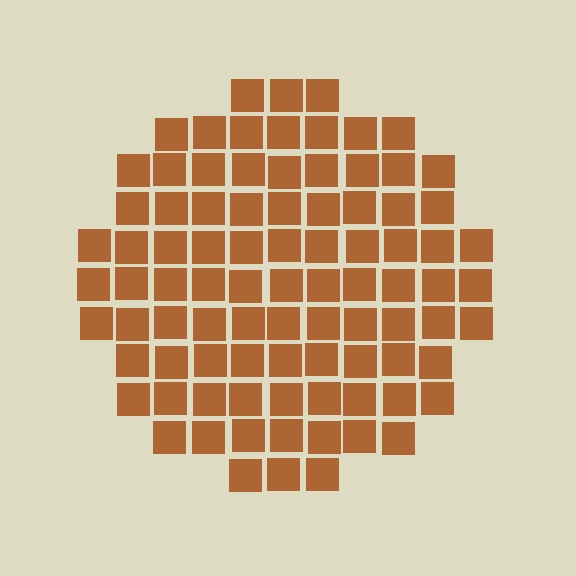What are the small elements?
The small elements are squares.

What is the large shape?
The large shape is a circle.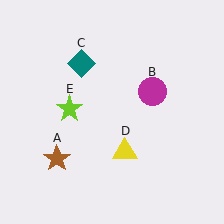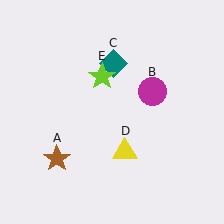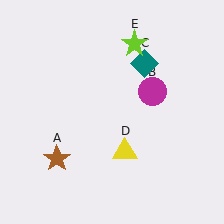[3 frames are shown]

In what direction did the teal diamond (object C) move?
The teal diamond (object C) moved right.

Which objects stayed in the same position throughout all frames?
Brown star (object A) and magenta circle (object B) and yellow triangle (object D) remained stationary.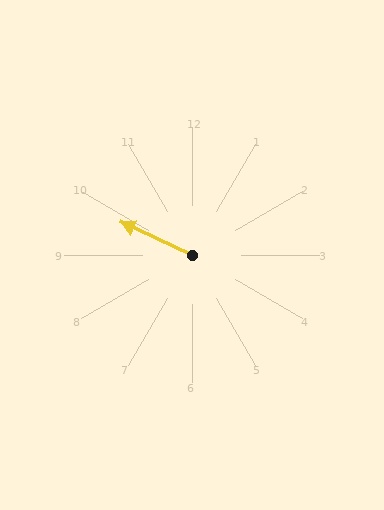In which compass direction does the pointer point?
Northwest.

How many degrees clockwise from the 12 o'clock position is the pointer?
Approximately 295 degrees.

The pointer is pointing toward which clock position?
Roughly 10 o'clock.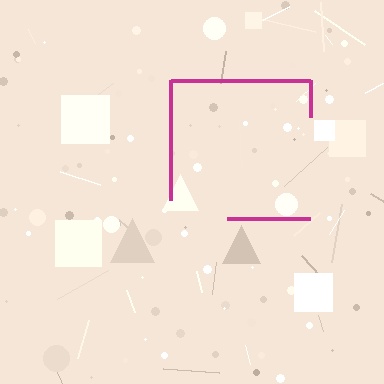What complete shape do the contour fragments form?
The contour fragments form a square.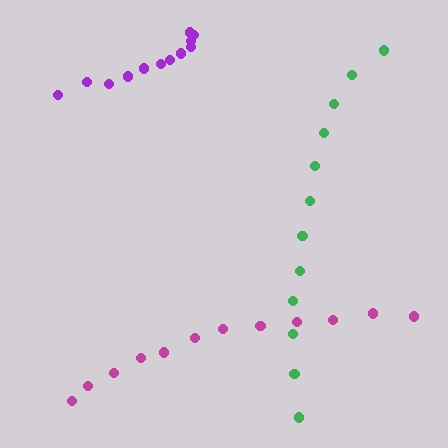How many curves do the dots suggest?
There are 3 distinct paths.